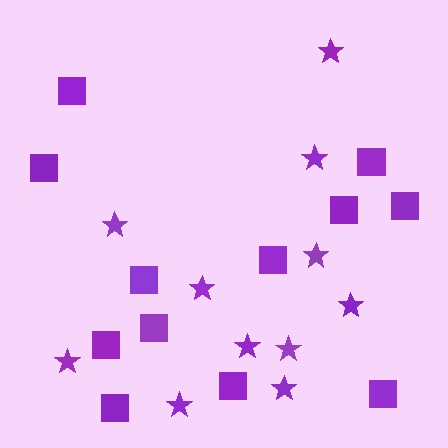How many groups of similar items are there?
There are 2 groups: one group of stars (11) and one group of squares (12).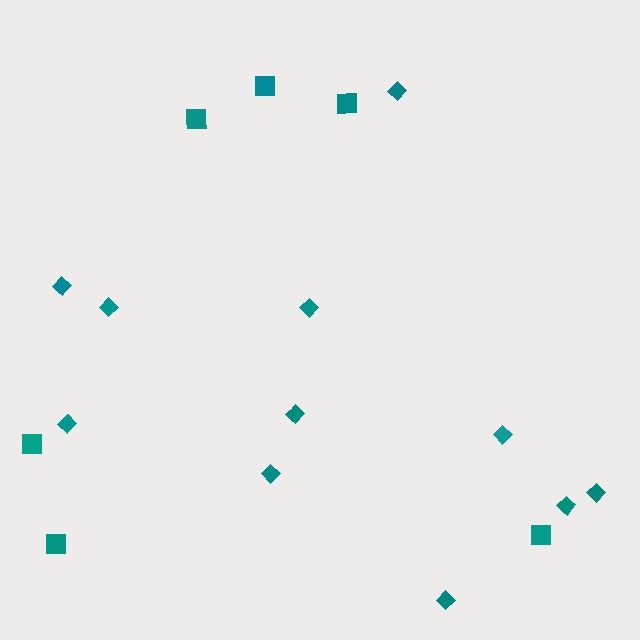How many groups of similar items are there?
There are 2 groups: one group of diamonds (11) and one group of squares (6).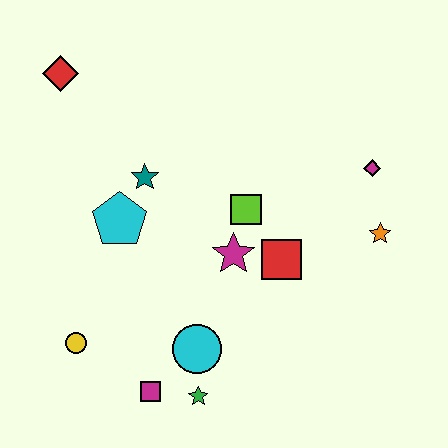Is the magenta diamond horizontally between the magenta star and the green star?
No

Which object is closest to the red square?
The magenta star is closest to the red square.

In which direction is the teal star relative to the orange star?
The teal star is to the left of the orange star.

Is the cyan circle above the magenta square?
Yes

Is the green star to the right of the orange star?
No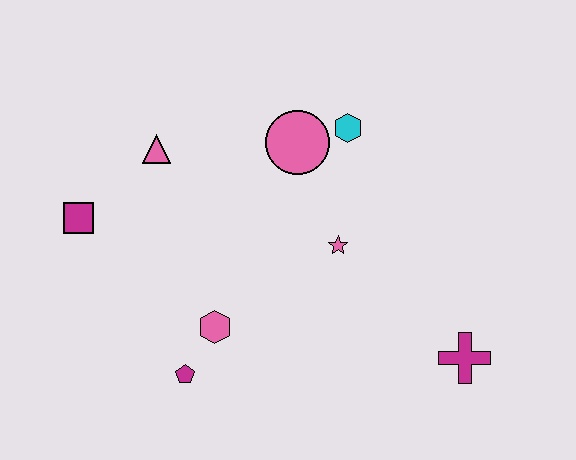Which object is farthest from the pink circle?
The magenta cross is farthest from the pink circle.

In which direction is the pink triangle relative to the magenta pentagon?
The pink triangle is above the magenta pentagon.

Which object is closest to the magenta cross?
The pink star is closest to the magenta cross.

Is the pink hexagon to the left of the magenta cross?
Yes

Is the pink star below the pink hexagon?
No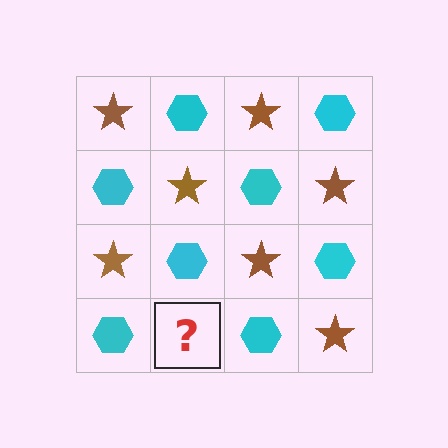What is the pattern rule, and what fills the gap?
The rule is that it alternates brown star and cyan hexagon in a checkerboard pattern. The gap should be filled with a brown star.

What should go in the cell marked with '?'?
The missing cell should contain a brown star.